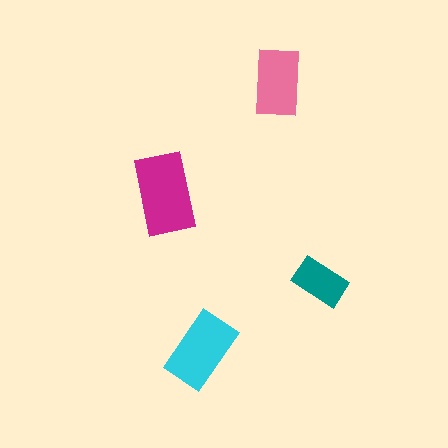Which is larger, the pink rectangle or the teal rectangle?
The pink one.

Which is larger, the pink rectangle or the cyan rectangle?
The cyan one.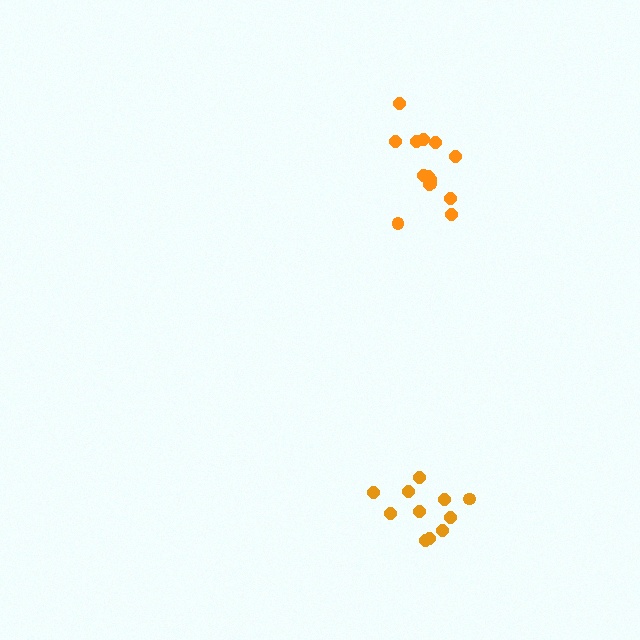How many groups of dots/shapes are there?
There are 2 groups.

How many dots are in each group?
Group 1: 14 dots, Group 2: 11 dots (25 total).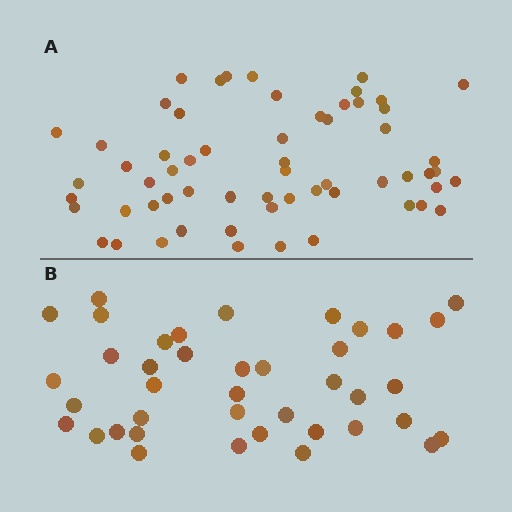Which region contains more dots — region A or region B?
Region A (the top region) has more dots.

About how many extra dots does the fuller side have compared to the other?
Region A has approximately 20 more dots than region B.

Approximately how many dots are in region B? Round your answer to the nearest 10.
About 40 dots.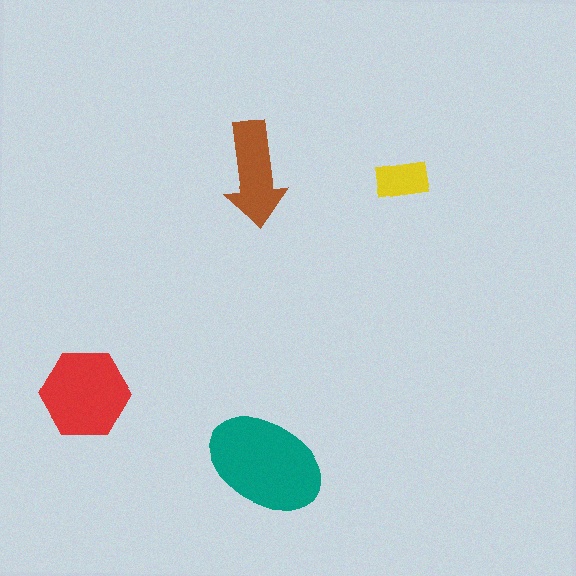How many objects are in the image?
There are 4 objects in the image.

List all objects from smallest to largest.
The yellow rectangle, the brown arrow, the red hexagon, the teal ellipse.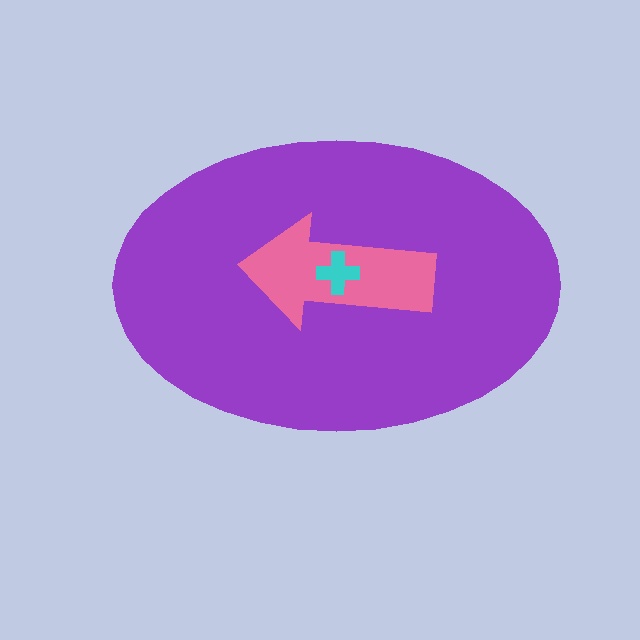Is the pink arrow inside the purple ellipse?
Yes.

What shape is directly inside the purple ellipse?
The pink arrow.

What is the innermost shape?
The cyan cross.